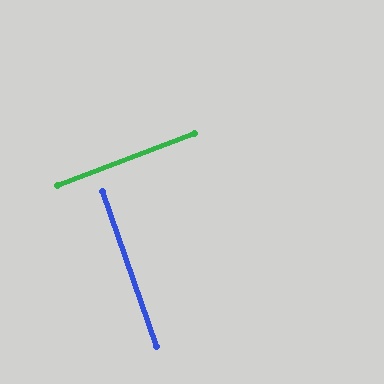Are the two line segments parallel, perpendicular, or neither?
Perpendicular — they meet at approximately 88°.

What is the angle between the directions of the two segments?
Approximately 88 degrees.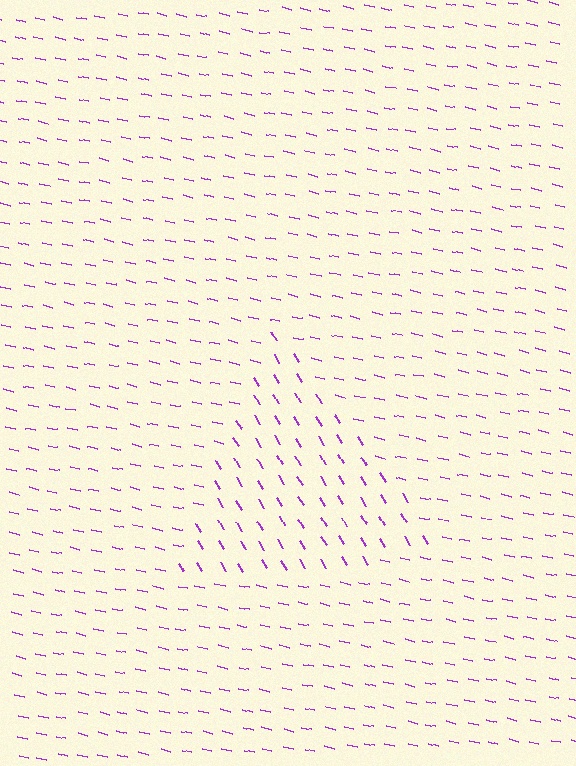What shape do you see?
I see a triangle.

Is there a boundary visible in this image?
Yes, there is a texture boundary formed by a change in line orientation.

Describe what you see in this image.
The image is filled with small purple line segments. A triangle region in the image has lines oriented differently from the surrounding lines, creating a visible texture boundary.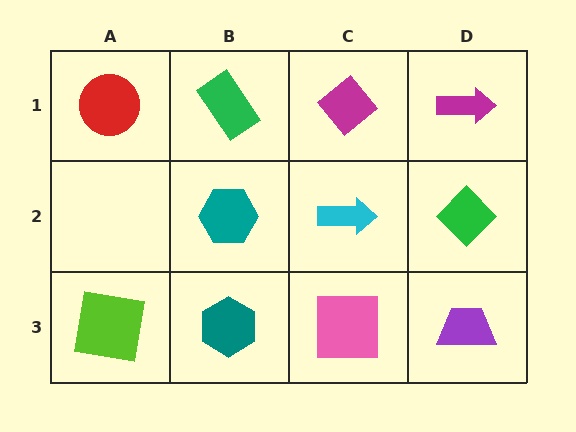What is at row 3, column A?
A lime square.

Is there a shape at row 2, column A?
No, that cell is empty.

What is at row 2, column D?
A green diamond.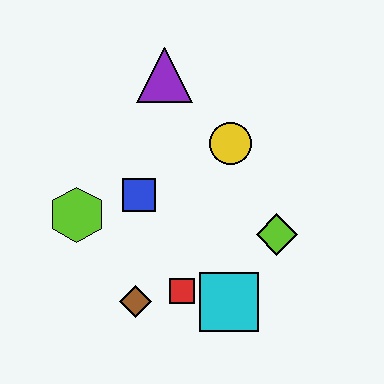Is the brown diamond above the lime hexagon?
No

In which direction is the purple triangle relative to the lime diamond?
The purple triangle is above the lime diamond.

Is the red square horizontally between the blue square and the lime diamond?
Yes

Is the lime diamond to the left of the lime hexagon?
No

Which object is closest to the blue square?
The lime hexagon is closest to the blue square.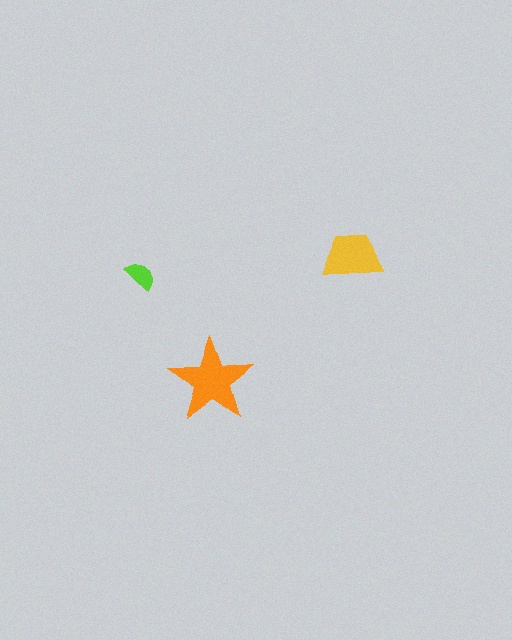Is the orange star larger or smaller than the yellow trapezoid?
Larger.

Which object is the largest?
The orange star.